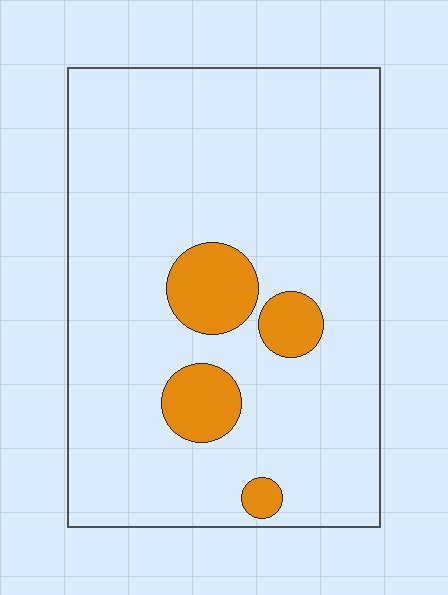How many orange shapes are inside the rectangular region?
4.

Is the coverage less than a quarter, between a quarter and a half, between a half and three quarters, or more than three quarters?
Less than a quarter.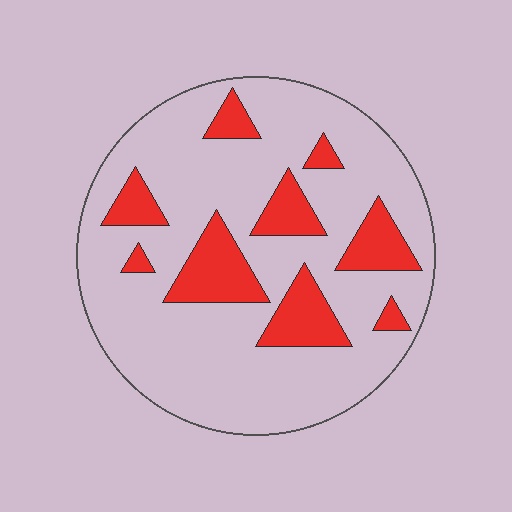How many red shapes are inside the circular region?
9.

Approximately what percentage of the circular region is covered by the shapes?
Approximately 20%.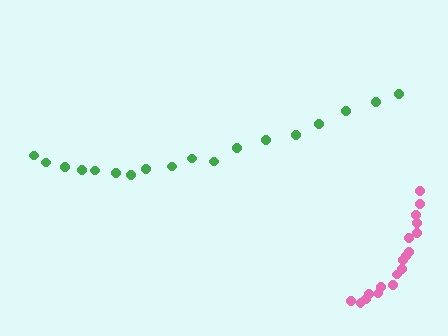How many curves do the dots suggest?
There are 2 distinct paths.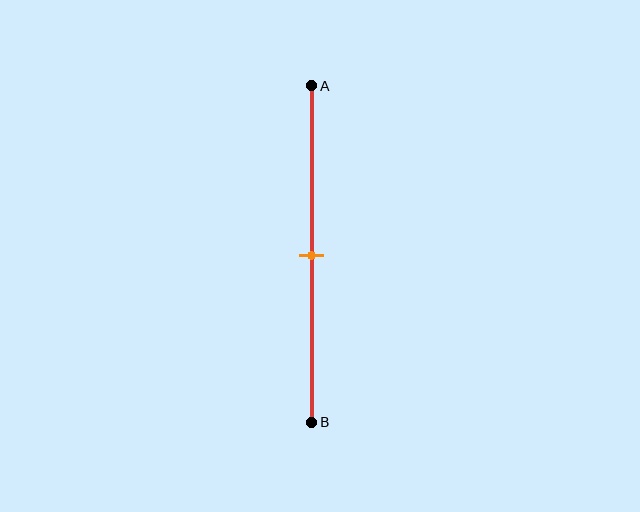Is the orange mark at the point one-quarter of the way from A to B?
No, the mark is at about 50% from A, not at the 25% one-quarter point.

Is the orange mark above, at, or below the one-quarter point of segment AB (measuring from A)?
The orange mark is below the one-quarter point of segment AB.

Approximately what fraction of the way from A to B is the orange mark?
The orange mark is approximately 50% of the way from A to B.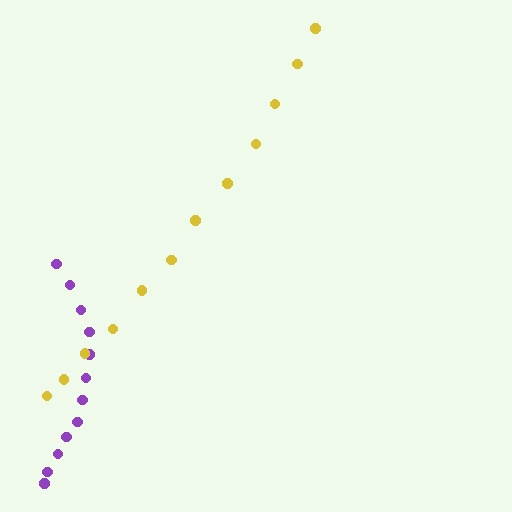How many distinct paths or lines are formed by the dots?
There are 2 distinct paths.